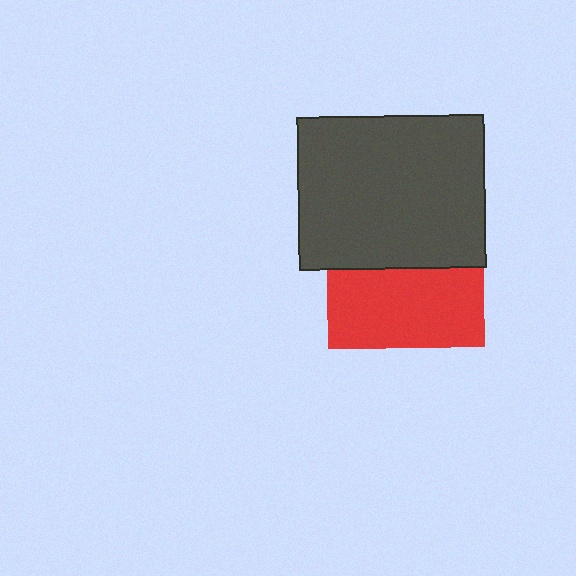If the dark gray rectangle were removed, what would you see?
You would see the complete red square.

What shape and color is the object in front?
The object in front is a dark gray rectangle.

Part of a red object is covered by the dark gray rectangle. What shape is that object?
It is a square.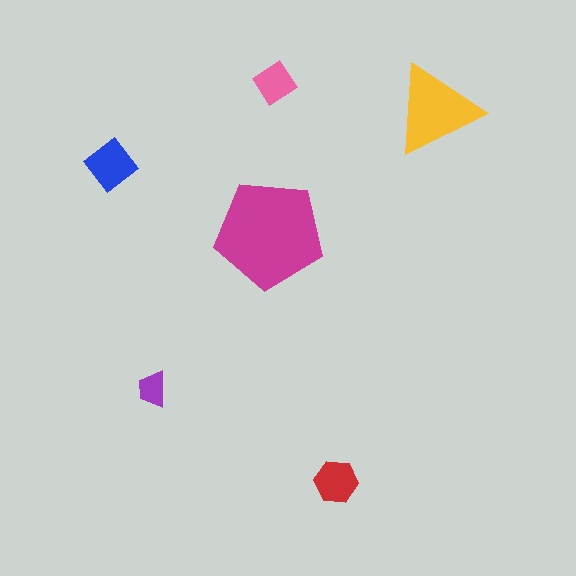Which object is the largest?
The magenta pentagon.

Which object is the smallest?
The purple trapezoid.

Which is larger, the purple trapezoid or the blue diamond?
The blue diamond.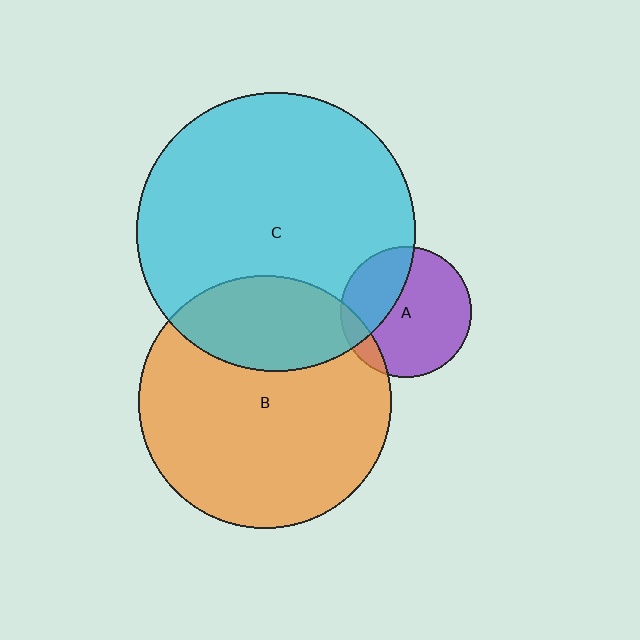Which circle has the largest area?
Circle C (cyan).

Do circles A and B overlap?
Yes.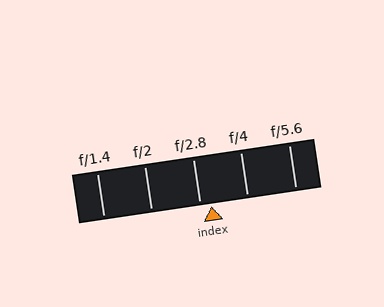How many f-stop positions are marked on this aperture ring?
There are 5 f-stop positions marked.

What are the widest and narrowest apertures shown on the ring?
The widest aperture shown is f/1.4 and the narrowest is f/5.6.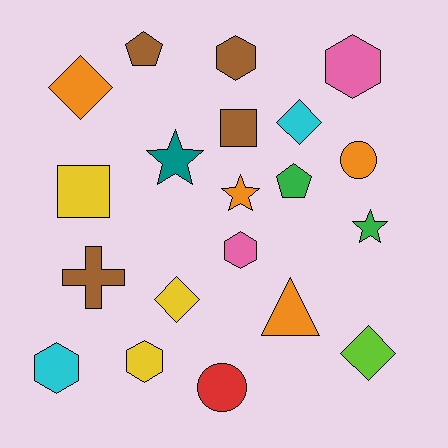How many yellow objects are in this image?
There are 3 yellow objects.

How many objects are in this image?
There are 20 objects.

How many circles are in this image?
There are 2 circles.